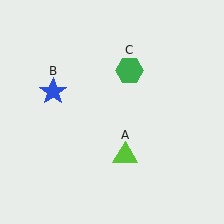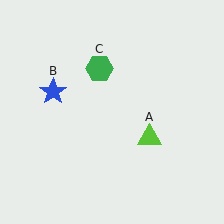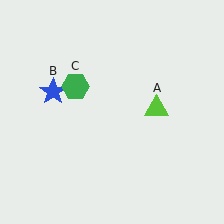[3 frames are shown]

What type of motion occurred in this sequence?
The lime triangle (object A), green hexagon (object C) rotated counterclockwise around the center of the scene.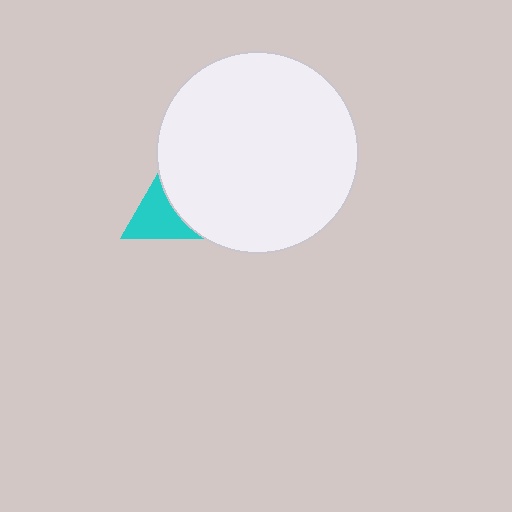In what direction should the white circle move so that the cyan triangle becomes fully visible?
The white circle should move right. That is the shortest direction to clear the overlap and leave the cyan triangle fully visible.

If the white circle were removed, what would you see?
You would see the complete cyan triangle.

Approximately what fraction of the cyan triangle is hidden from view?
Roughly 67% of the cyan triangle is hidden behind the white circle.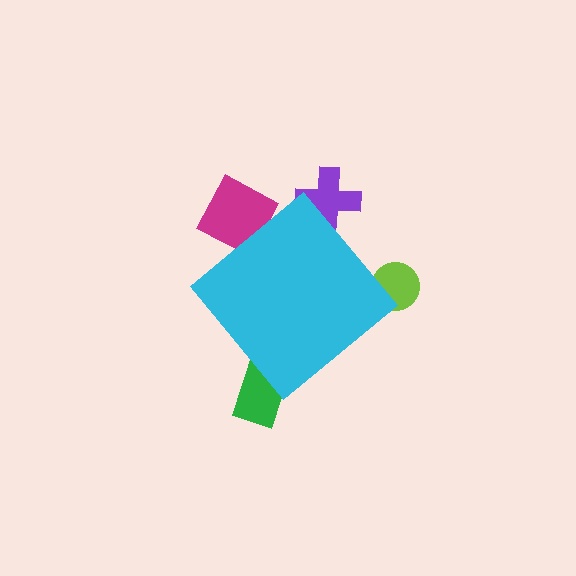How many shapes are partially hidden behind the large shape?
4 shapes are partially hidden.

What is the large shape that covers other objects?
A cyan diamond.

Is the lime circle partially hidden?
Yes, the lime circle is partially hidden behind the cyan diamond.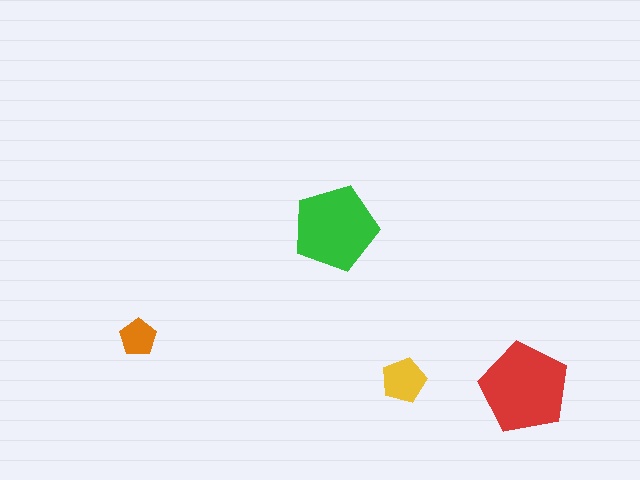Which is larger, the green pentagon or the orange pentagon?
The green one.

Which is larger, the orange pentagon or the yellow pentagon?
The yellow one.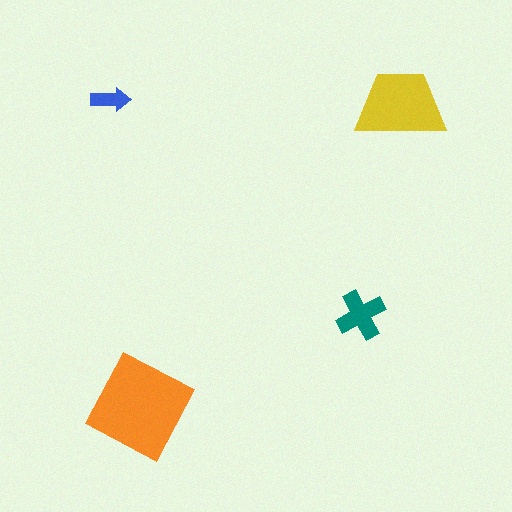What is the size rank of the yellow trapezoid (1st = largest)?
2nd.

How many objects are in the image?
There are 4 objects in the image.